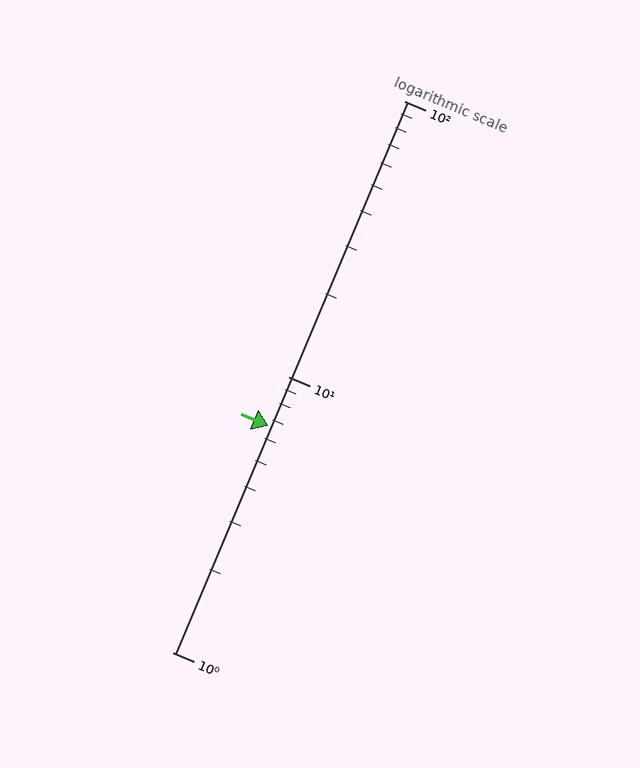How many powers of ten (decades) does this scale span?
The scale spans 2 decades, from 1 to 100.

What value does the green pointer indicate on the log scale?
The pointer indicates approximately 6.6.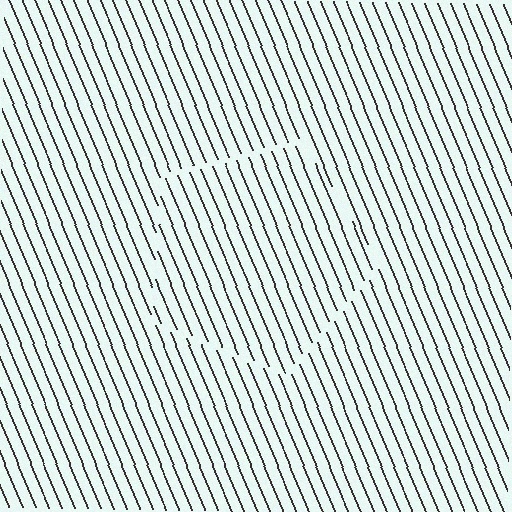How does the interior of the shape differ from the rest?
The interior of the shape contains the same grating, shifted by half a period — the contour is defined by the phase discontinuity where line-ends from the inner and outer gratings abut.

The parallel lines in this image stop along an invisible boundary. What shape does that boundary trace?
An illusory pentagon. The interior of the shape contains the same grating, shifted by half a period — the contour is defined by the phase discontinuity where line-ends from the inner and outer gratings abut.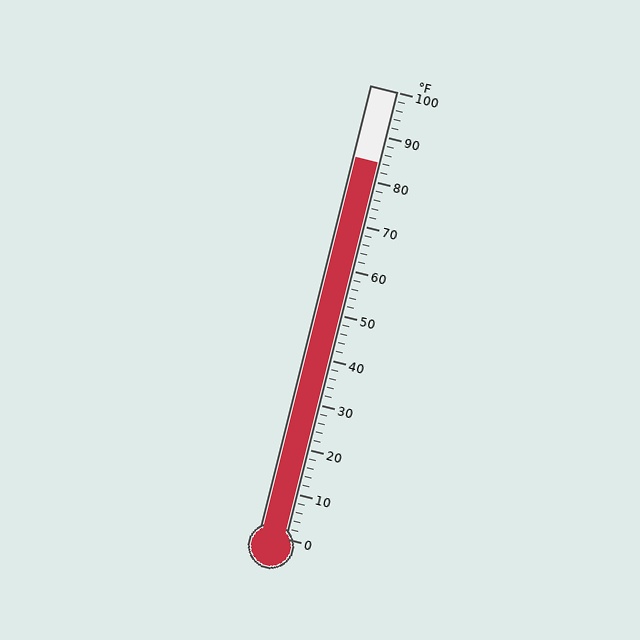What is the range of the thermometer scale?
The thermometer scale ranges from 0°F to 100°F.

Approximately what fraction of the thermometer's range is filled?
The thermometer is filled to approximately 85% of its range.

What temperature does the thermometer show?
The thermometer shows approximately 84°F.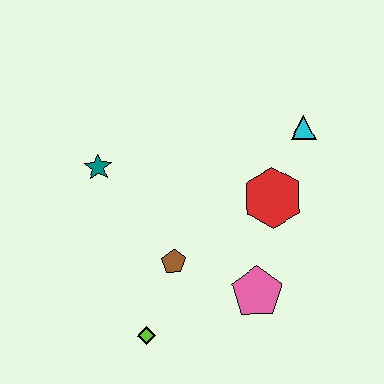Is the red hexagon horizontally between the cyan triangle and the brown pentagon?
Yes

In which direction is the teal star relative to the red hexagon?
The teal star is to the left of the red hexagon.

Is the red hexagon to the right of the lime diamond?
Yes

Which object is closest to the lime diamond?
The brown pentagon is closest to the lime diamond.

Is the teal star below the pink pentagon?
No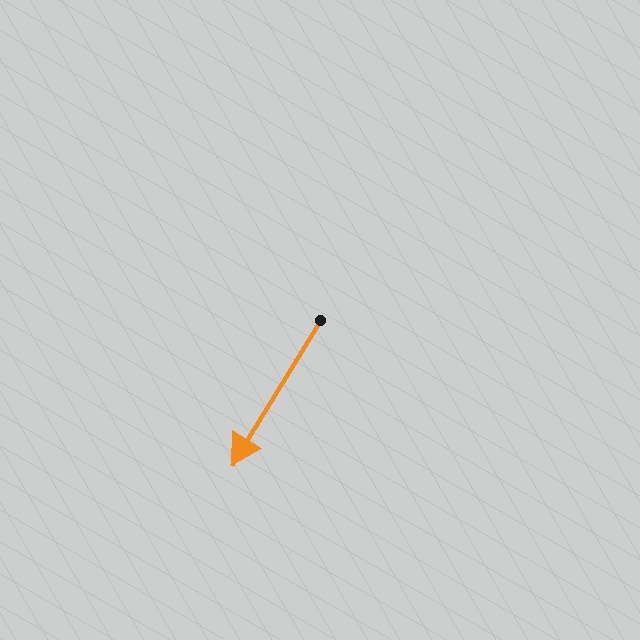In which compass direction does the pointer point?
Southwest.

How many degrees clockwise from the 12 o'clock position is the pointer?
Approximately 211 degrees.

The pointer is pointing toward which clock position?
Roughly 7 o'clock.